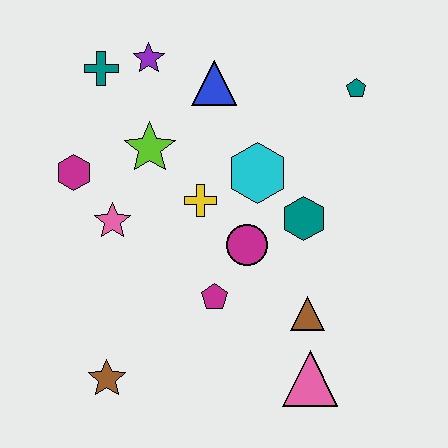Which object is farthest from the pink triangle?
The teal cross is farthest from the pink triangle.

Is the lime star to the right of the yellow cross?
No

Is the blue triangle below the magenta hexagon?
No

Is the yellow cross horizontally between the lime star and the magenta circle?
Yes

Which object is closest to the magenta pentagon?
The magenta circle is closest to the magenta pentagon.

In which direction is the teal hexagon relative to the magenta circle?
The teal hexagon is to the right of the magenta circle.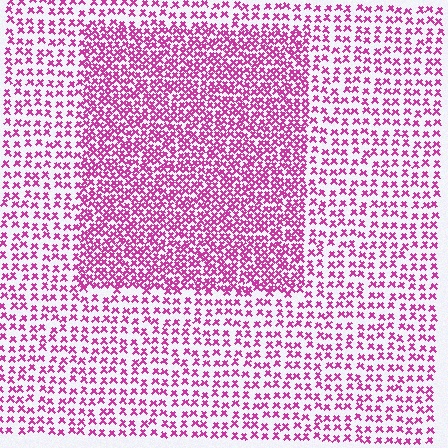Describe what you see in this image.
The image contains small magenta elements arranged at two different densities. A rectangle-shaped region is visible where the elements are more densely packed than the surrounding area.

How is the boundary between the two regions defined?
The boundary is defined by a change in element density (approximately 2.0x ratio). All elements are the same color, size, and shape.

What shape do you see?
I see a rectangle.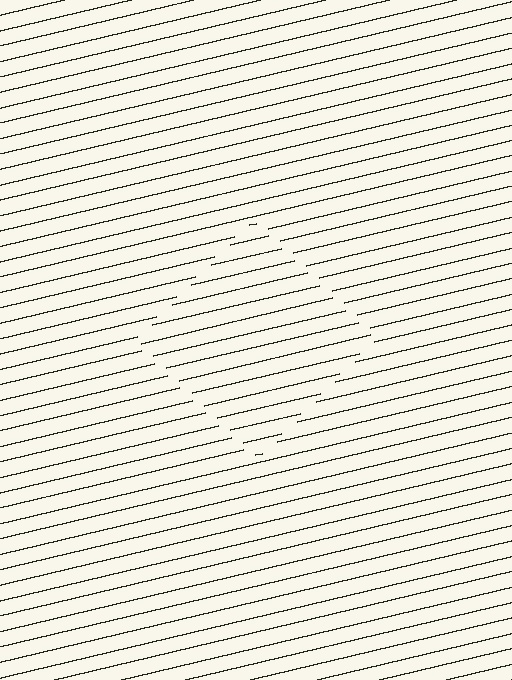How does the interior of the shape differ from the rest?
The interior of the shape contains the same grating, shifted by half a period — the contour is defined by the phase discontinuity where line-ends from the inner and outer gratings abut.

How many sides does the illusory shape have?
4 sides — the line-ends trace a square.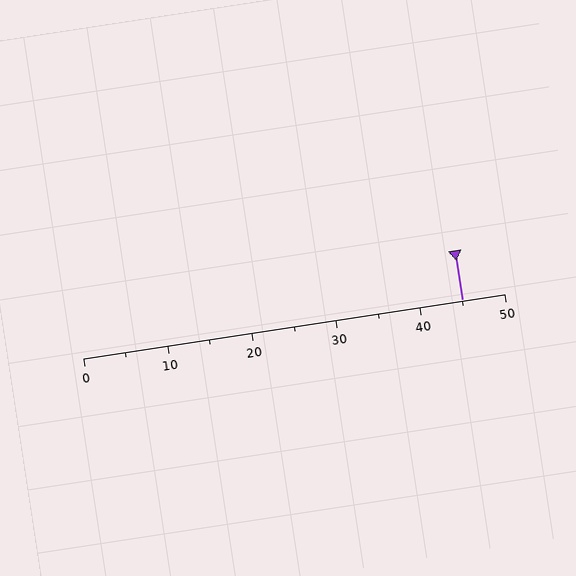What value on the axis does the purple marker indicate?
The marker indicates approximately 45.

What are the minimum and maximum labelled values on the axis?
The axis runs from 0 to 50.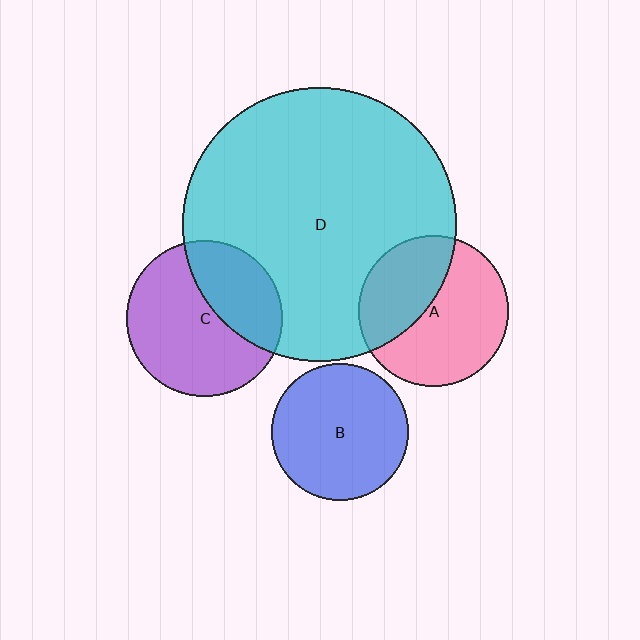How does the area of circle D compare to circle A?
Approximately 3.3 times.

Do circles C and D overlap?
Yes.